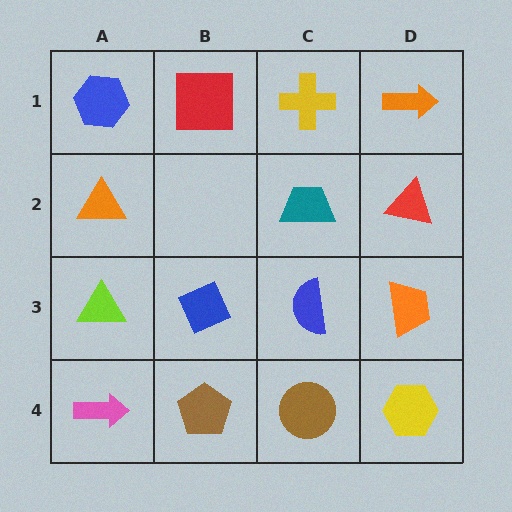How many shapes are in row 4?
4 shapes.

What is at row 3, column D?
An orange trapezoid.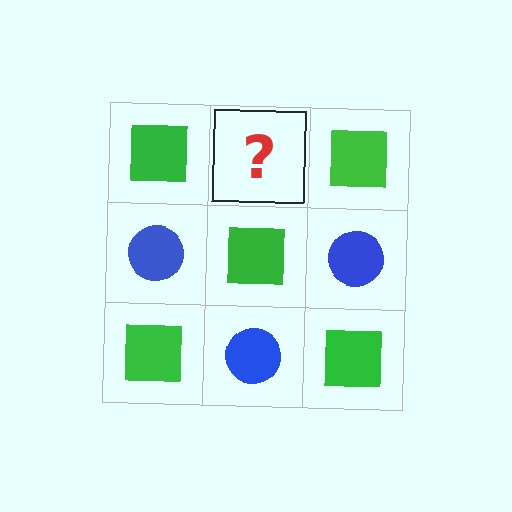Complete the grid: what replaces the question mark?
The question mark should be replaced with a blue circle.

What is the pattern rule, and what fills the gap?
The rule is that it alternates green square and blue circle in a checkerboard pattern. The gap should be filled with a blue circle.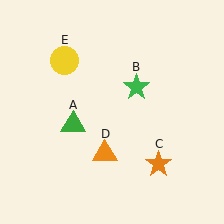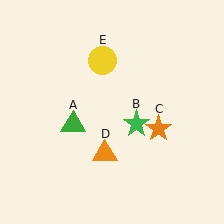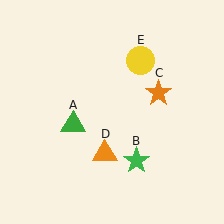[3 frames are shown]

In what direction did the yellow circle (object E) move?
The yellow circle (object E) moved right.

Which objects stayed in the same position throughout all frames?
Green triangle (object A) and orange triangle (object D) remained stationary.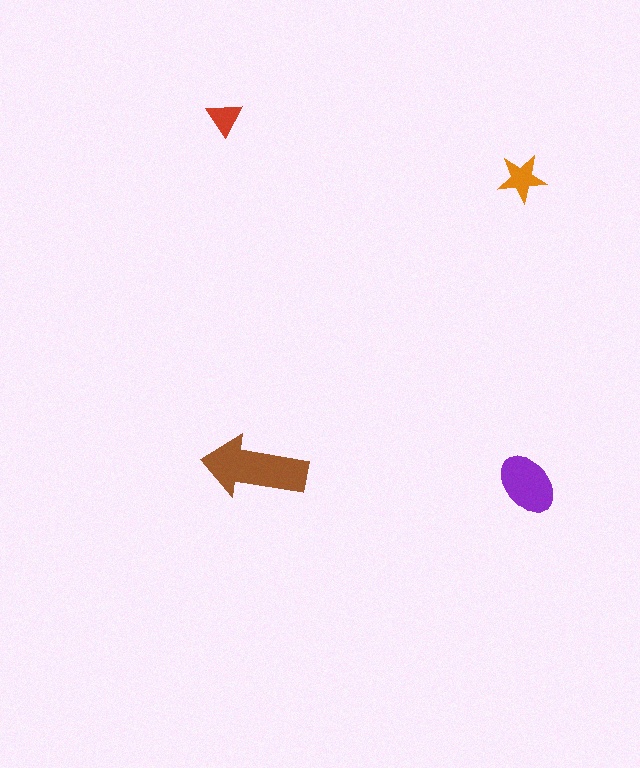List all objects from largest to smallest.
The brown arrow, the purple ellipse, the orange star, the red triangle.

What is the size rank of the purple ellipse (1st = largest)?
2nd.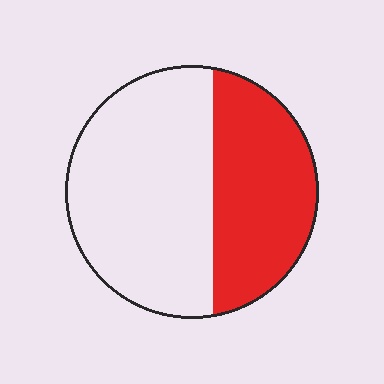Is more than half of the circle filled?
No.